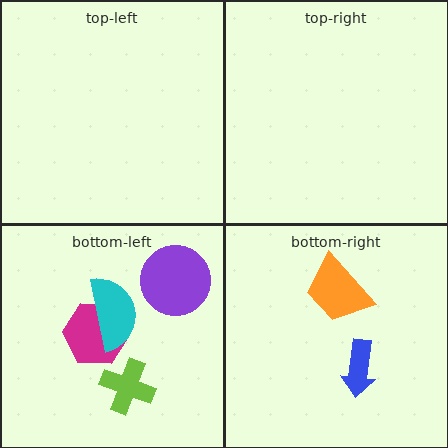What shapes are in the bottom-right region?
The blue arrow, the orange trapezoid.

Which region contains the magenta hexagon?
The bottom-left region.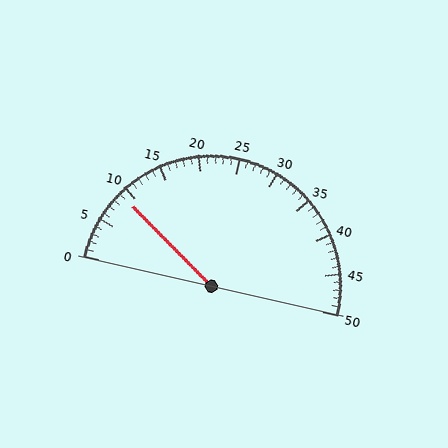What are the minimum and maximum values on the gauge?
The gauge ranges from 0 to 50.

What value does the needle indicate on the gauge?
The needle indicates approximately 9.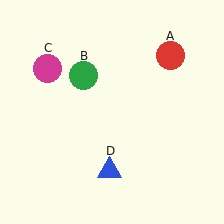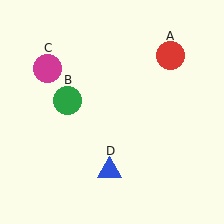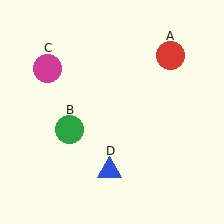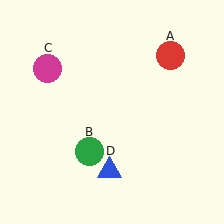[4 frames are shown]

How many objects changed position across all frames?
1 object changed position: green circle (object B).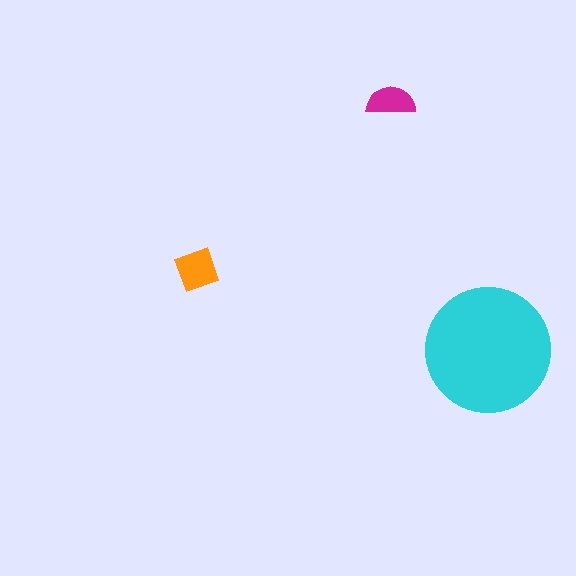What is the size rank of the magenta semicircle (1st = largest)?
3rd.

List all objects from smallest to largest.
The magenta semicircle, the orange square, the cyan circle.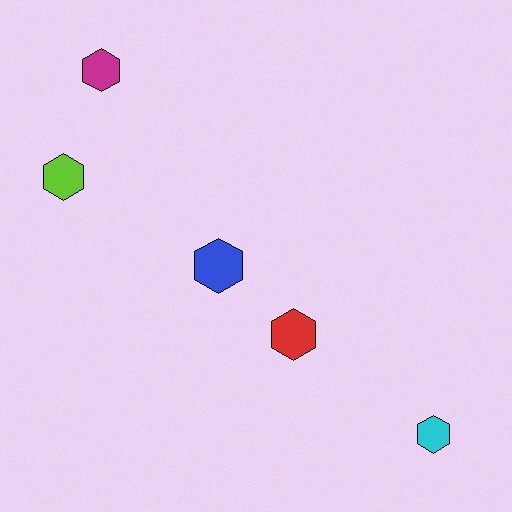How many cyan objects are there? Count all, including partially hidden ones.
There is 1 cyan object.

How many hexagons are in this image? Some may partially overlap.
There are 5 hexagons.